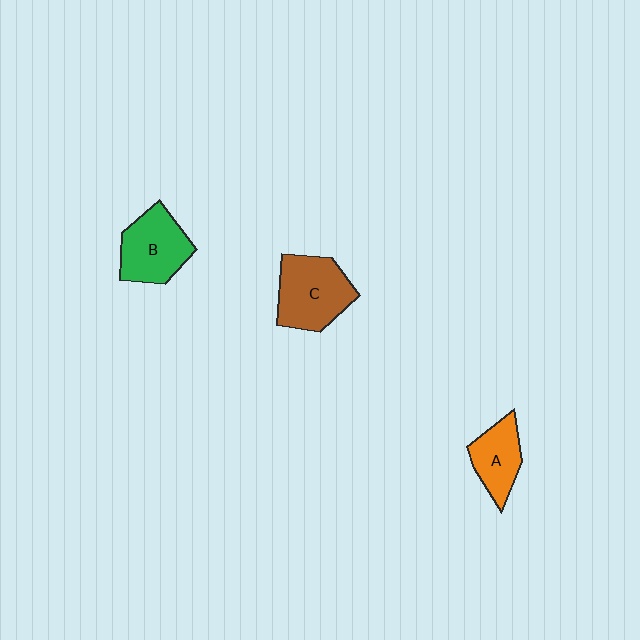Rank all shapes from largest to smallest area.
From largest to smallest: C (brown), B (green), A (orange).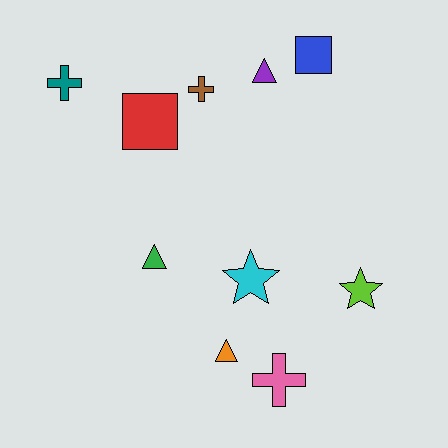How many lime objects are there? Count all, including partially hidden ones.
There is 1 lime object.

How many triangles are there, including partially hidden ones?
There are 3 triangles.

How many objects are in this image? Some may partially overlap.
There are 10 objects.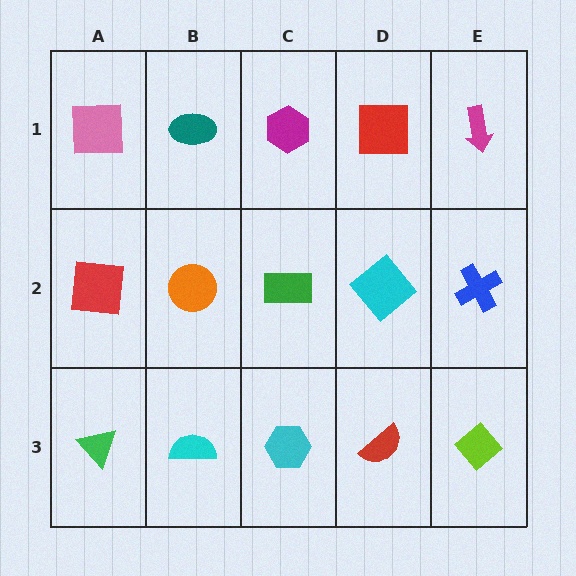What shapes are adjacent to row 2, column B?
A teal ellipse (row 1, column B), a cyan semicircle (row 3, column B), a red square (row 2, column A), a green rectangle (row 2, column C).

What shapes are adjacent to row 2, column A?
A pink square (row 1, column A), a green triangle (row 3, column A), an orange circle (row 2, column B).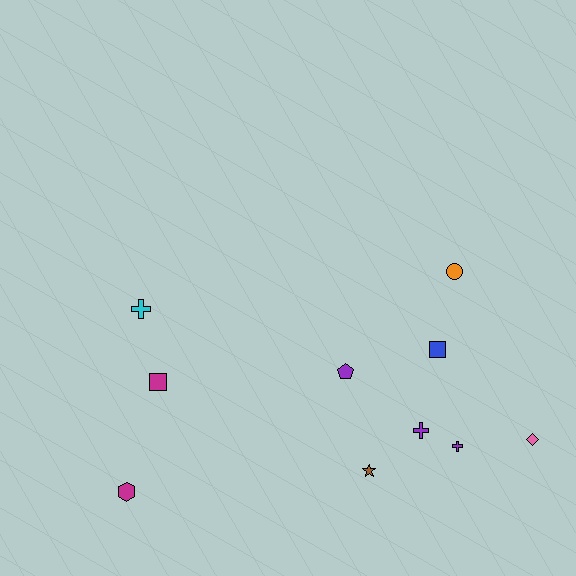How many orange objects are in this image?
There is 1 orange object.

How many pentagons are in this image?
There is 1 pentagon.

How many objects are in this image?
There are 10 objects.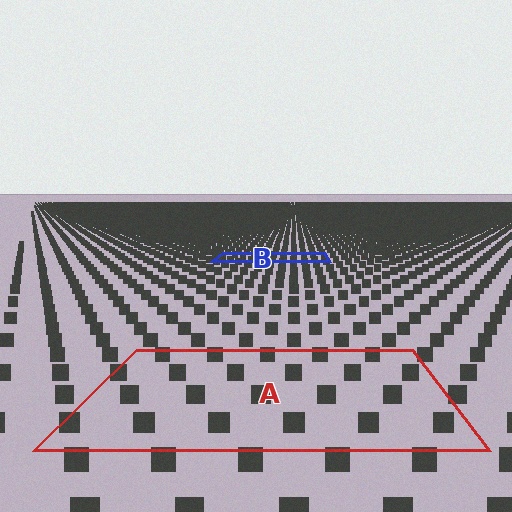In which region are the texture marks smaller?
The texture marks are smaller in region B, because it is farther away.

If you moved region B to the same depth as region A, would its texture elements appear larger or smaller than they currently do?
They would appear larger. At a closer depth, the same texture elements are projected at a bigger on-screen size.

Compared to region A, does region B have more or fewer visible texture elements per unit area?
Region B has more texture elements per unit area — they are packed more densely because it is farther away.